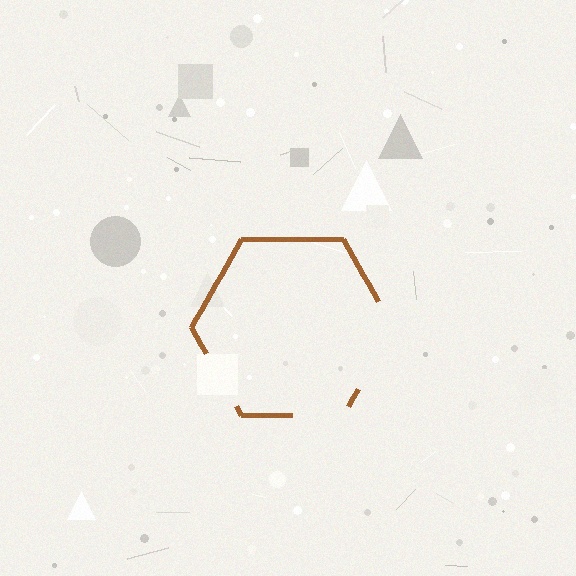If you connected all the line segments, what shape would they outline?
They would outline a hexagon.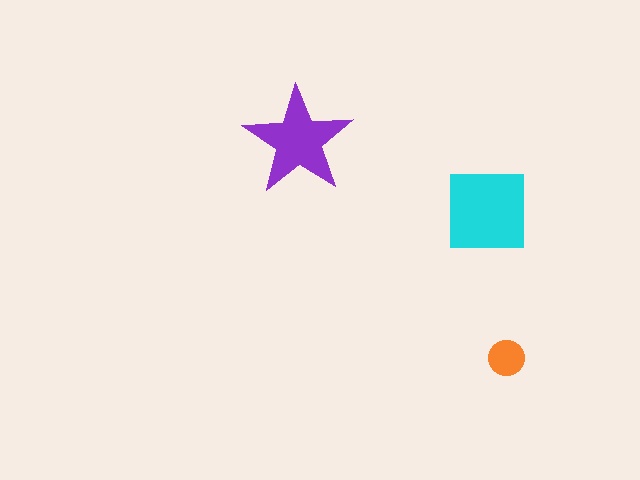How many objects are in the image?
There are 3 objects in the image.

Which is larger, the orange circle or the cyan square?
The cyan square.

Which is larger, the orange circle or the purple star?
The purple star.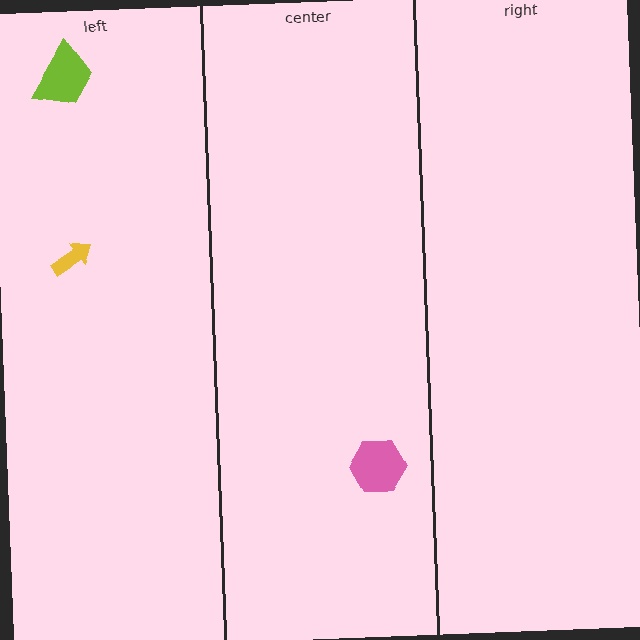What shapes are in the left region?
The lime trapezoid, the yellow arrow.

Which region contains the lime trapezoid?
The left region.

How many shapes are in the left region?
2.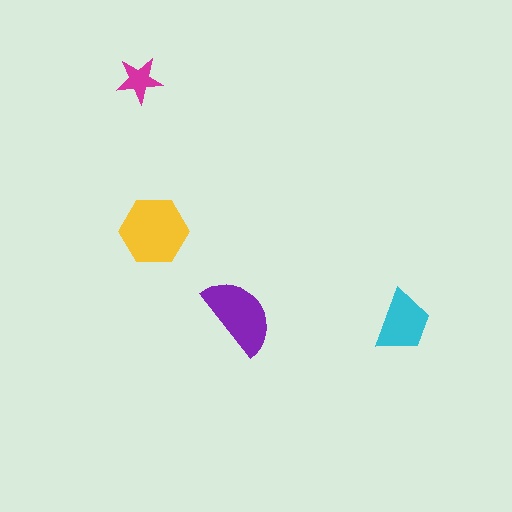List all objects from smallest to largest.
The magenta star, the cyan trapezoid, the purple semicircle, the yellow hexagon.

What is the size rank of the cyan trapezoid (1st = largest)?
3rd.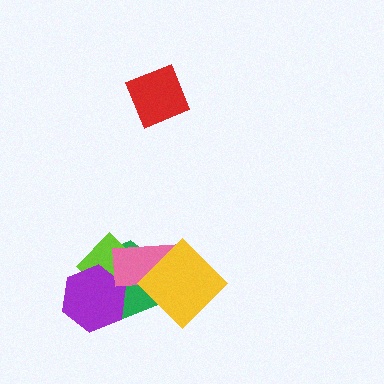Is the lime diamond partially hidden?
Yes, it is partially covered by another shape.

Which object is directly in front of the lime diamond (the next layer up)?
The purple hexagon is directly in front of the lime diamond.